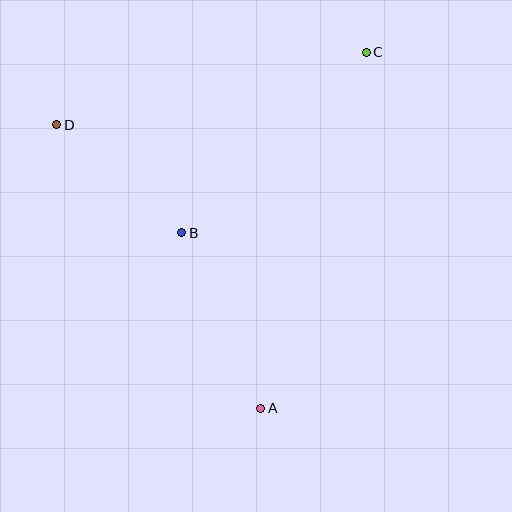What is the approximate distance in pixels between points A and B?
The distance between A and B is approximately 192 pixels.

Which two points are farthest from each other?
Points A and C are farthest from each other.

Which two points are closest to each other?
Points B and D are closest to each other.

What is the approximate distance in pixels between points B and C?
The distance between B and C is approximately 258 pixels.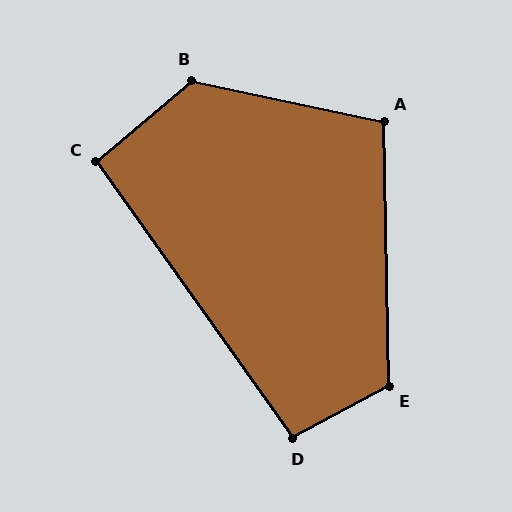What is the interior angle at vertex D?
Approximately 97 degrees (obtuse).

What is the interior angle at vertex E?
Approximately 118 degrees (obtuse).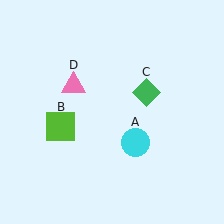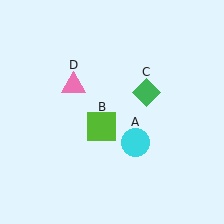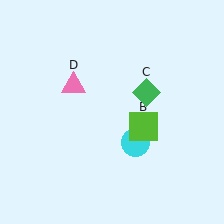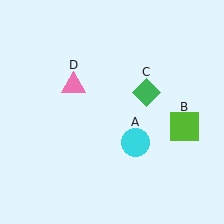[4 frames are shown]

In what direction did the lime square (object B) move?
The lime square (object B) moved right.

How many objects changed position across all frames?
1 object changed position: lime square (object B).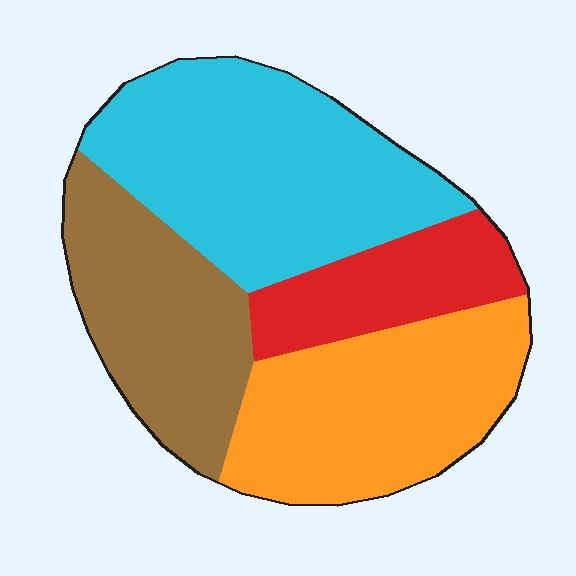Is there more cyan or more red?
Cyan.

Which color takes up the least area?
Red, at roughly 15%.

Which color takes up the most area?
Cyan, at roughly 35%.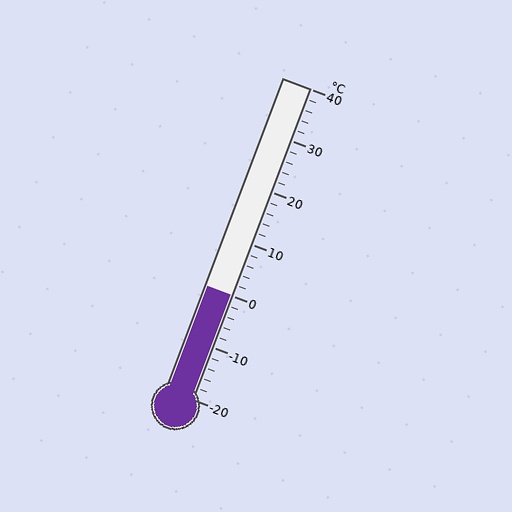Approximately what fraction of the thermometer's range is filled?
The thermometer is filled to approximately 35% of its range.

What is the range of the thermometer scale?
The thermometer scale ranges from -20°C to 40°C.